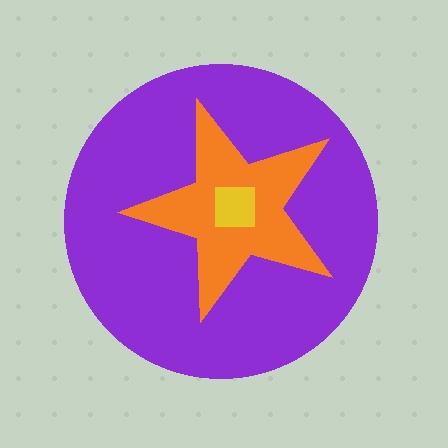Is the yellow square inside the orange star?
Yes.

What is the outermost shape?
The purple circle.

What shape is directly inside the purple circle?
The orange star.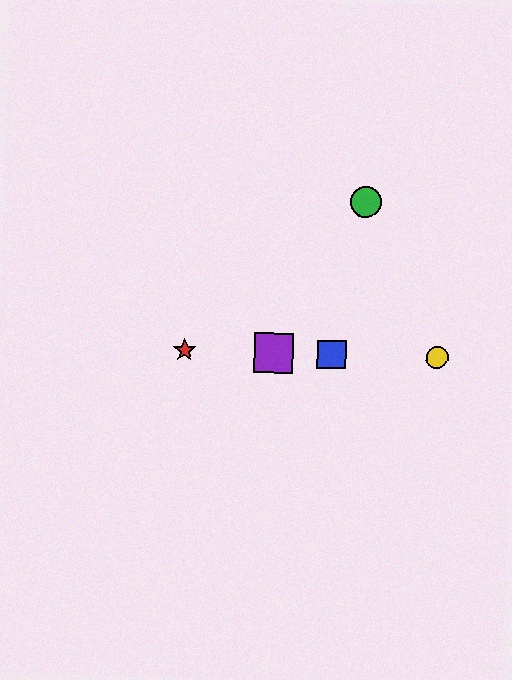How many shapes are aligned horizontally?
4 shapes (the red star, the blue square, the yellow circle, the purple square) are aligned horizontally.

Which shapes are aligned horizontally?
The red star, the blue square, the yellow circle, the purple square are aligned horizontally.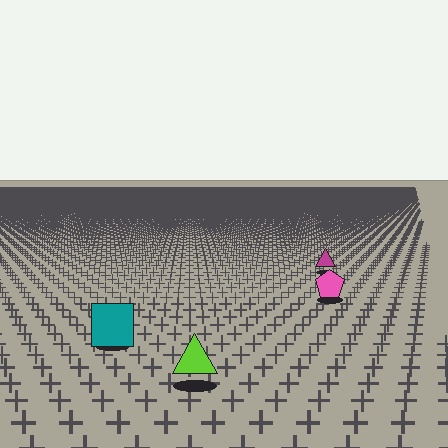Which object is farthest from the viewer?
The magenta triangle is farthest from the viewer. It appears smaller and the ground texture around it is denser.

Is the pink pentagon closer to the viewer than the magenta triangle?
Yes. The pink pentagon is closer — you can tell from the texture gradient: the ground texture is coarser near it.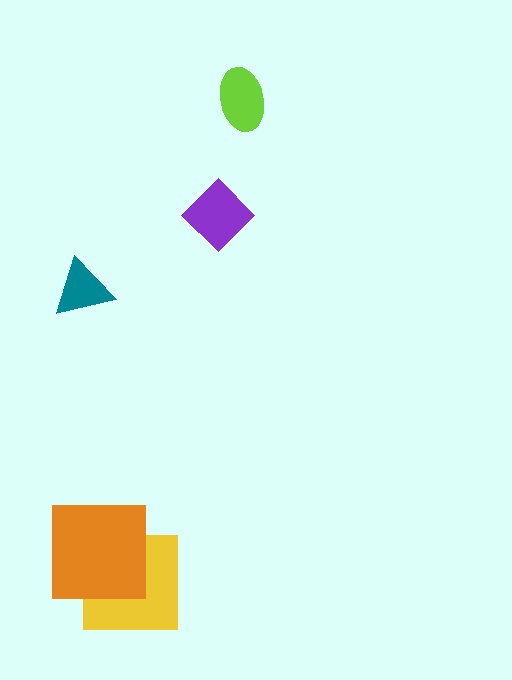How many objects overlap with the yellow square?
1 object overlaps with the yellow square.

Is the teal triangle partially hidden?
No, no other shape covers it.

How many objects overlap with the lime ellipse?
0 objects overlap with the lime ellipse.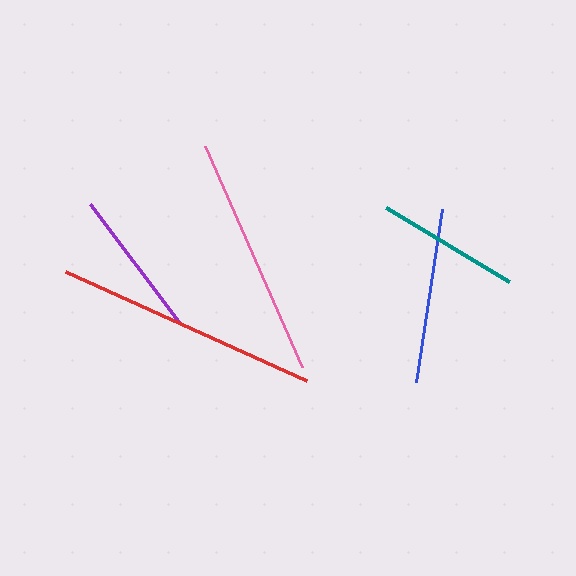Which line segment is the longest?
The red line is the longest at approximately 265 pixels.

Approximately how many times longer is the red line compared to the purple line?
The red line is approximately 1.8 times the length of the purple line.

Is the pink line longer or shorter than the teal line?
The pink line is longer than the teal line.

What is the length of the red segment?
The red segment is approximately 265 pixels long.